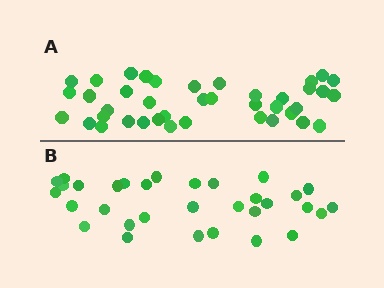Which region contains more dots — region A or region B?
Region A (the top region) has more dots.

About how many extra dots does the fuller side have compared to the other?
Region A has roughly 8 or so more dots than region B.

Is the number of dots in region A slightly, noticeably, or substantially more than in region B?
Region A has noticeably more, but not dramatically so. The ratio is roughly 1.2 to 1.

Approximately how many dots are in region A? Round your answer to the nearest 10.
About 40 dots.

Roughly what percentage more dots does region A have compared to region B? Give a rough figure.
About 25% more.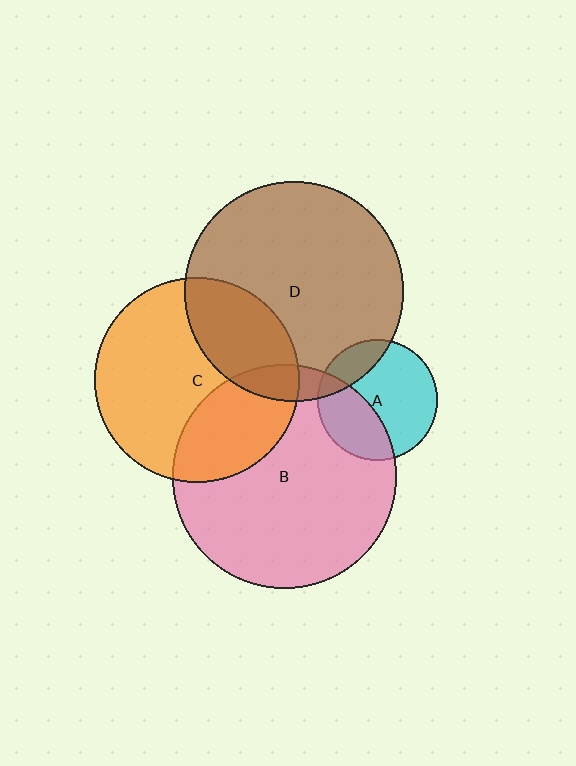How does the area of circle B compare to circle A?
Approximately 3.4 times.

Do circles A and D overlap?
Yes.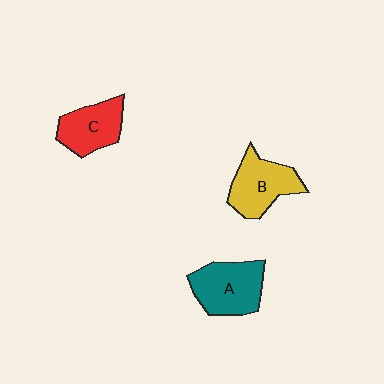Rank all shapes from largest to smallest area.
From largest to smallest: A (teal), B (yellow), C (red).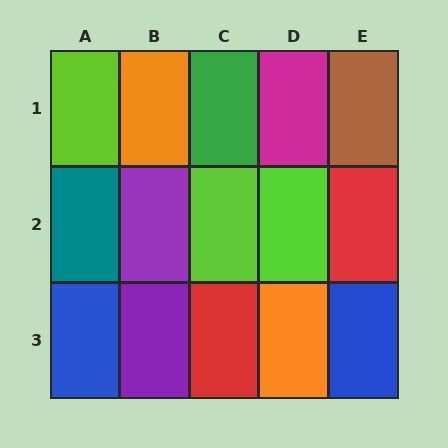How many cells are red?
2 cells are red.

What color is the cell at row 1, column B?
Orange.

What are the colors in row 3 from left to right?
Blue, purple, red, orange, blue.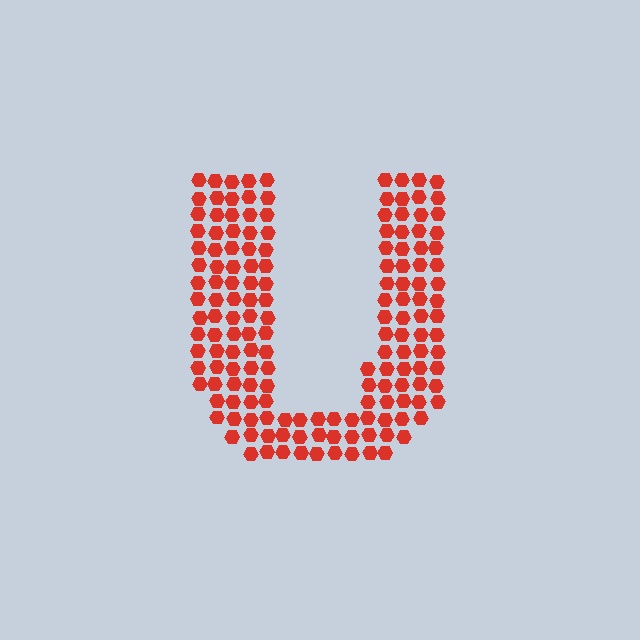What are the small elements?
The small elements are hexagons.